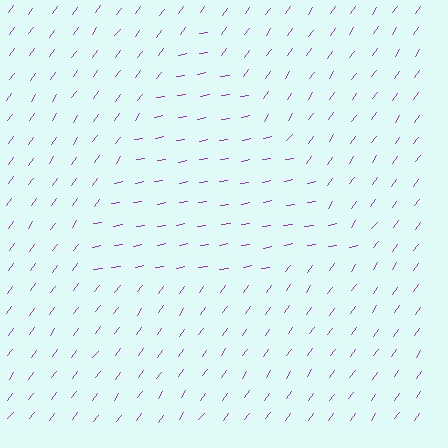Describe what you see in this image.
The image is filled with small purple line segments. A triangle region in the image has lines oriented differently from the surrounding lines, creating a visible texture boundary.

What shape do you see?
I see a triangle.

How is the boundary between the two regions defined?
The boundary is defined purely by a change in line orientation (approximately 45 degrees difference). All lines are the same color and thickness.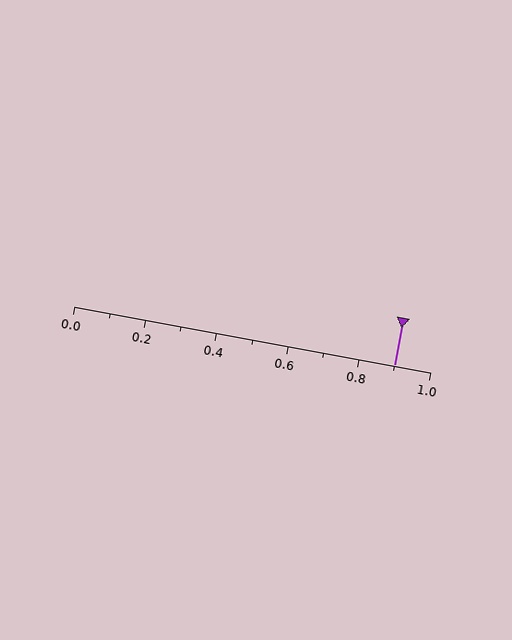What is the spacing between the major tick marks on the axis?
The major ticks are spaced 0.2 apart.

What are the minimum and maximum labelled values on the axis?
The axis runs from 0.0 to 1.0.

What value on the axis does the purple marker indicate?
The marker indicates approximately 0.9.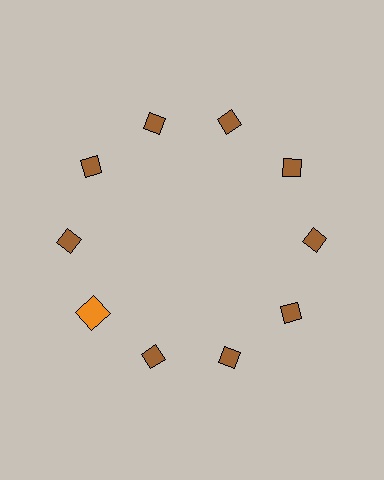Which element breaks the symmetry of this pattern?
The orange square at roughly the 8 o'clock position breaks the symmetry. All other shapes are brown diamonds.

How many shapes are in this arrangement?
There are 10 shapes arranged in a ring pattern.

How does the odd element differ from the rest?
It differs in both color (orange instead of brown) and shape (square instead of diamond).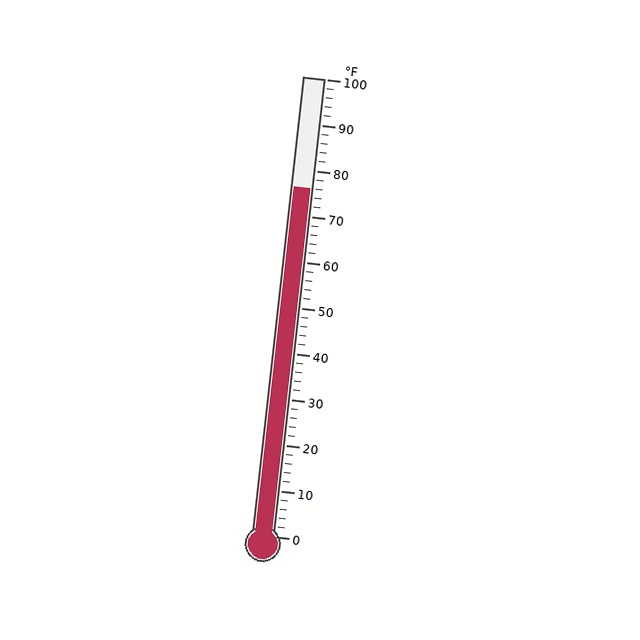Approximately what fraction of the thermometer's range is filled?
The thermometer is filled to approximately 75% of its range.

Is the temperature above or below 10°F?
The temperature is above 10°F.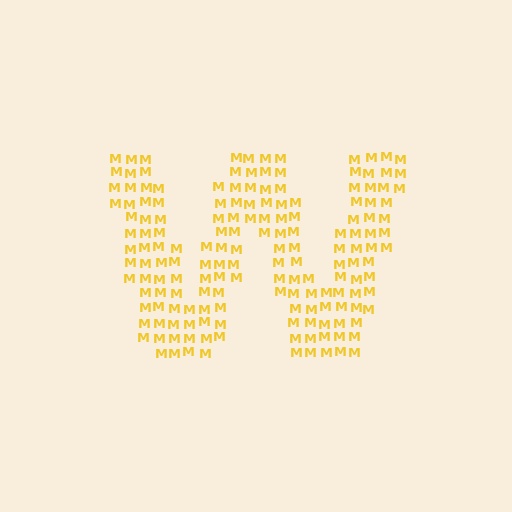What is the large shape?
The large shape is the letter W.